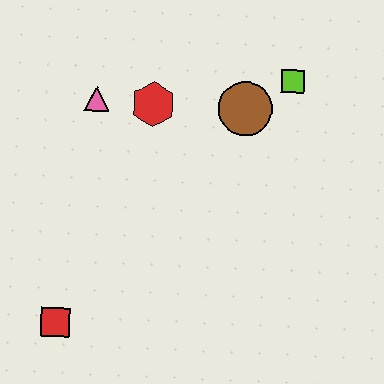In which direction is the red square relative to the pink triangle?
The red square is below the pink triangle.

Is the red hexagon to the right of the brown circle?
No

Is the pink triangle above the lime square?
No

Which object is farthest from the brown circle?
The red square is farthest from the brown circle.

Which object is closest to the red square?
The pink triangle is closest to the red square.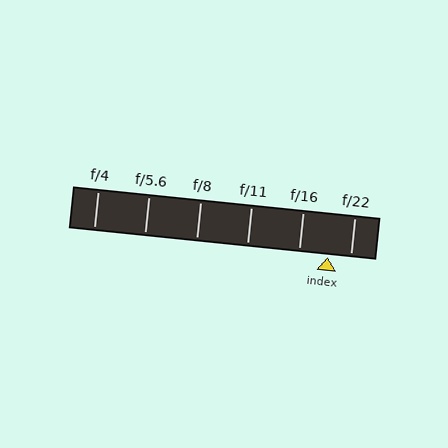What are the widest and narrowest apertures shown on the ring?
The widest aperture shown is f/4 and the narrowest is f/22.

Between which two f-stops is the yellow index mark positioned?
The index mark is between f/16 and f/22.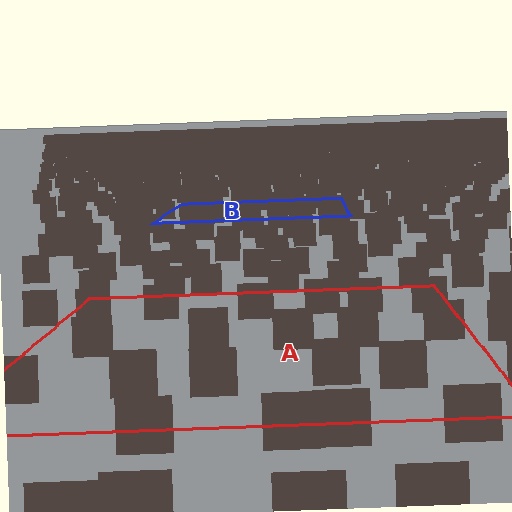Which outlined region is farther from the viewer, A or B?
Region B is farther from the viewer — the texture elements inside it appear smaller and more densely packed.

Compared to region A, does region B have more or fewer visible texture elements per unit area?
Region B has more texture elements per unit area — they are packed more densely because it is farther away.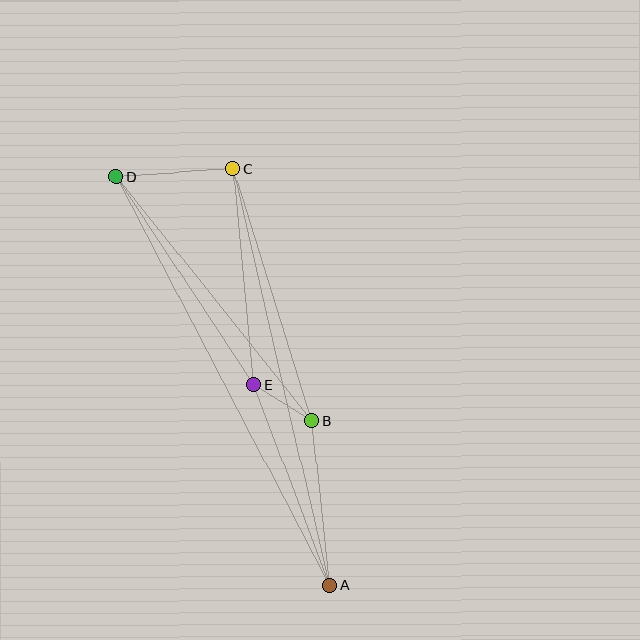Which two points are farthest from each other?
Points A and D are farthest from each other.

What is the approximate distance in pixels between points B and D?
The distance between B and D is approximately 313 pixels.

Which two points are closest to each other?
Points B and E are closest to each other.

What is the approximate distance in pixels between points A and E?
The distance between A and E is approximately 214 pixels.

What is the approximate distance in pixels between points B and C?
The distance between B and C is approximately 264 pixels.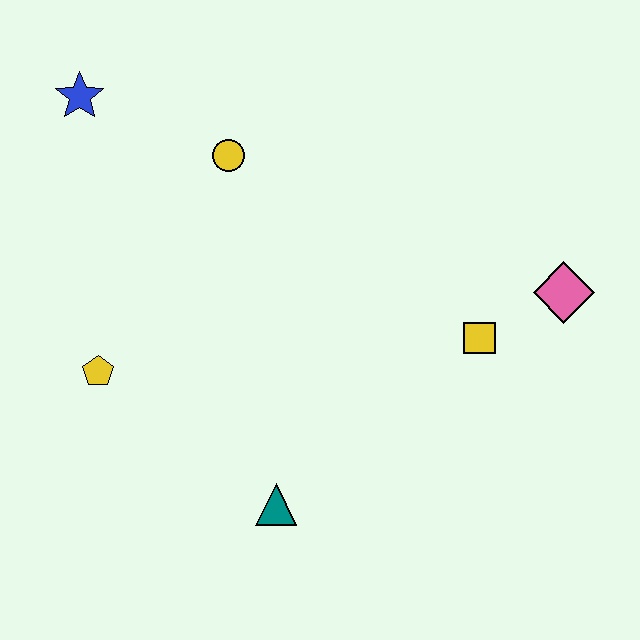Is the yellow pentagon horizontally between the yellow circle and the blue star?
Yes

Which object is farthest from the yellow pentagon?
The pink diamond is farthest from the yellow pentagon.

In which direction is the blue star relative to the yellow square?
The blue star is to the left of the yellow square.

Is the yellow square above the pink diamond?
No